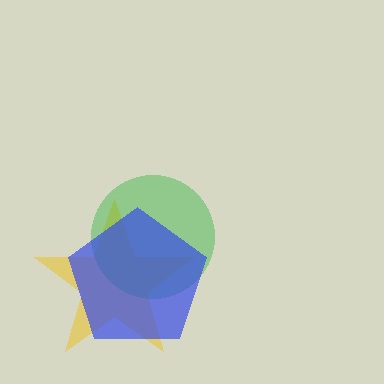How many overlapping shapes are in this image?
There are 3 overlapping shapes in the image.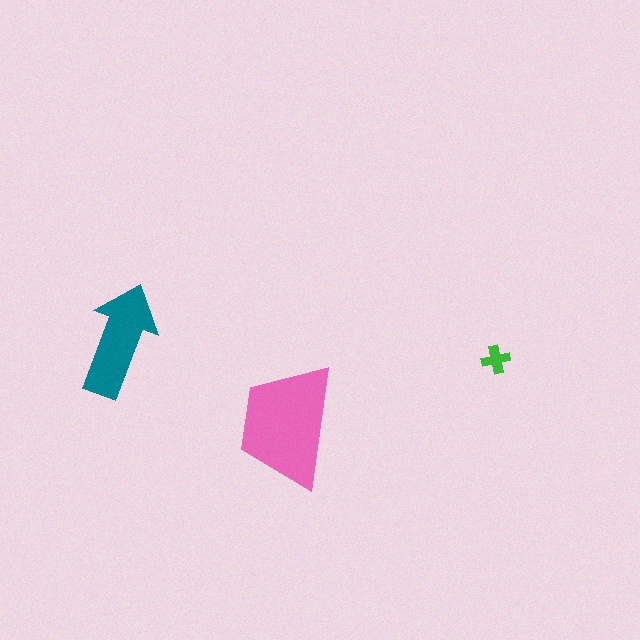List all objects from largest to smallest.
The pink trapezoid, the teal arrow, the green cross.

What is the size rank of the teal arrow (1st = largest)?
2nd.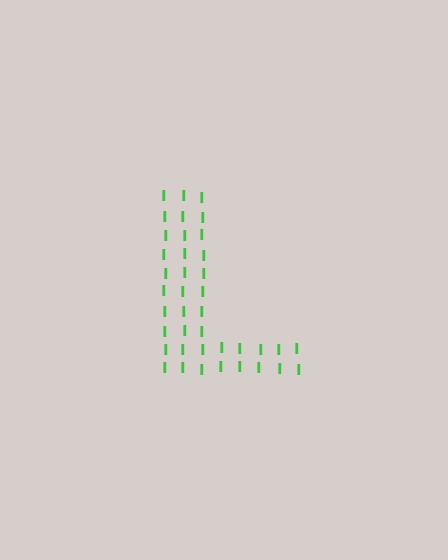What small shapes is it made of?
It is made of small letter I's.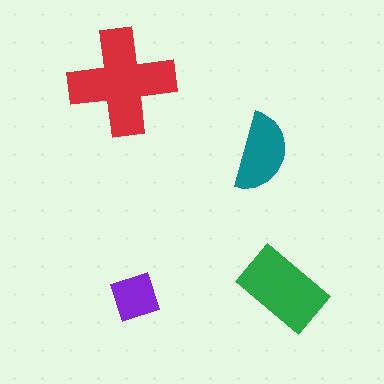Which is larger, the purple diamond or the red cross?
The red cross.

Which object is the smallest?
The purple diamond.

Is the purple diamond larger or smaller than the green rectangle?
Smaller.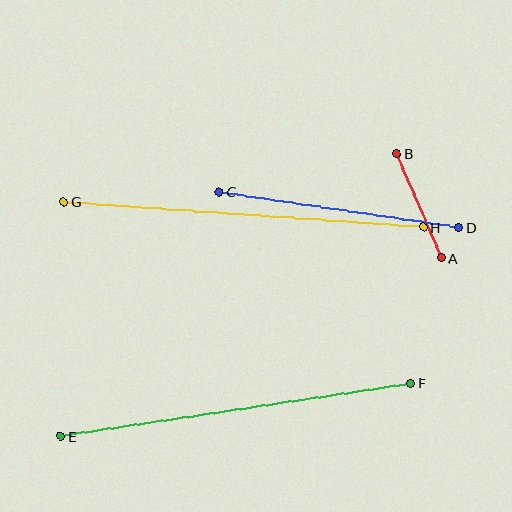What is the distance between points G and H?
The distance is approximately 361 pixels.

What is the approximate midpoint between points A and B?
The midpoint is at approximately (419, 206) pixels.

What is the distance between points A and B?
The distance is approximately 113 pixels.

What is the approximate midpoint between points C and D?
The midpoint is at approximately (339, 210) pixels.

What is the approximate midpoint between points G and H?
The midpoint is at approximately (244, 215) pixels.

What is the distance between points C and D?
The distance is approximately 243 pixels.